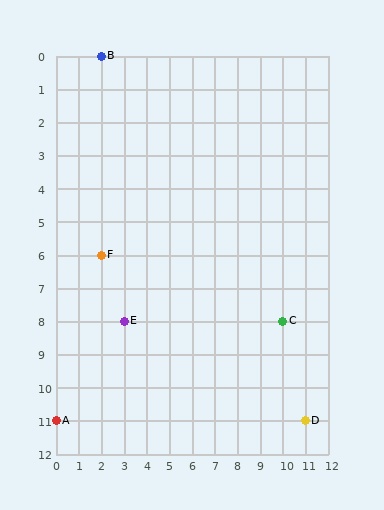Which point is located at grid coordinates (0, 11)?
Point A is at (0, 11).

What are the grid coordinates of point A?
Point A is at grid coordinates (0, 11).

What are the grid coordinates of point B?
Point B is at grid coordinates (2, 0).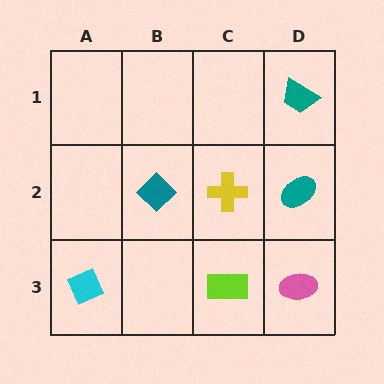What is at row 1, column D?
A teal trapezoid.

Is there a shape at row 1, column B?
No, that cell is empty.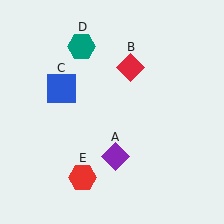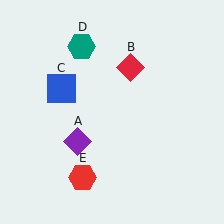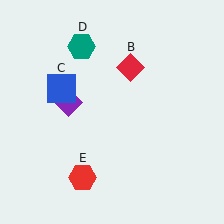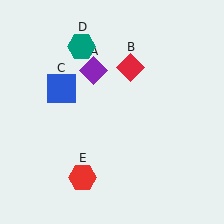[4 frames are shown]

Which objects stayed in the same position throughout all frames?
Red diamond (object B) and blue square (object C) and teal hexagon (object D) and red hexagon (object E) remained stationary.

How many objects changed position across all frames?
1 object changed position: purple diamond (object A).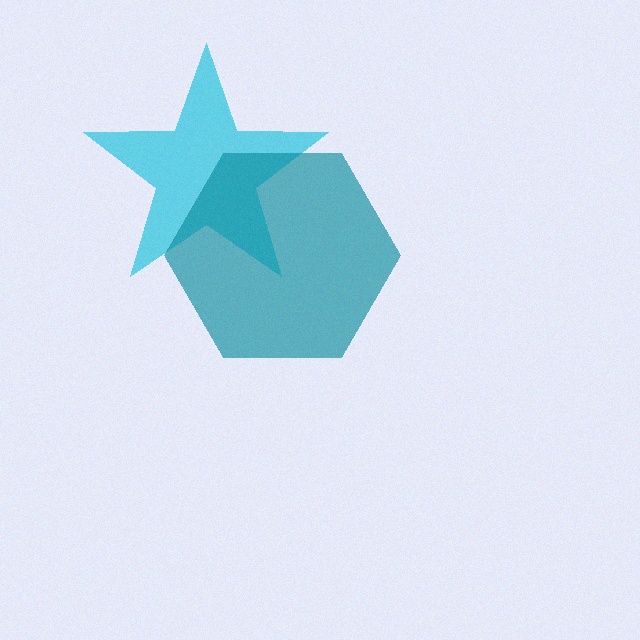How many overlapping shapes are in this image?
There are 2 overlapping shapes in the image.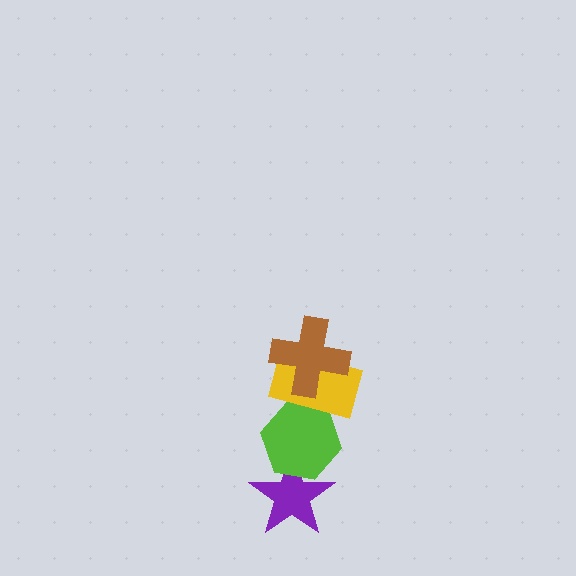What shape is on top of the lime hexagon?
The yellow rectangle is on top of the lime hexagon.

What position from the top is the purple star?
The purple star is 4th from the top.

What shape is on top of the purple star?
The lime hexagon is on top of the purple star.